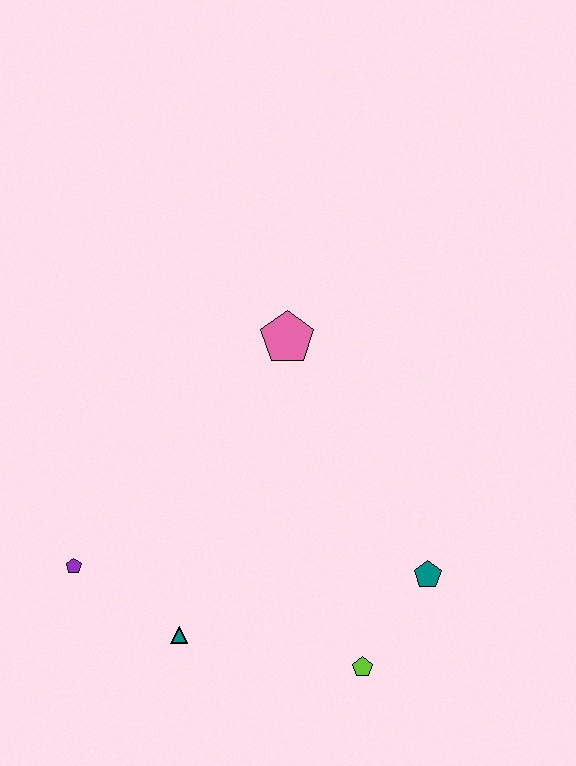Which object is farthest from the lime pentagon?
The pink pentagon is farthest from the lime pentagon.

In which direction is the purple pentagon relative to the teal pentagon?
The purple pentagon is to the left of the teal pentagon.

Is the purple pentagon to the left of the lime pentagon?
Yes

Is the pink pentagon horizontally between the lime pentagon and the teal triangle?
Yes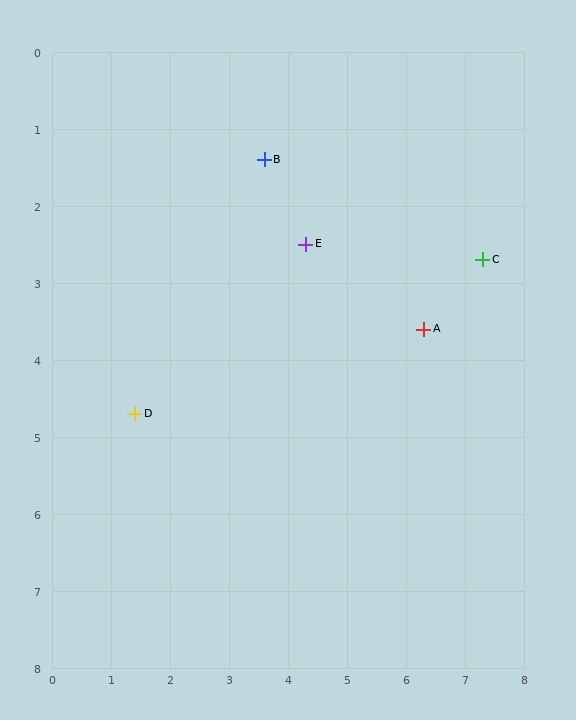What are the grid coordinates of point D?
Point D is at approximately (1.4, 4.7).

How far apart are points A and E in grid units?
Points A and E are about 2.3 grid units apart.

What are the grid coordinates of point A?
Point A is at approximately (6.3, 3.6).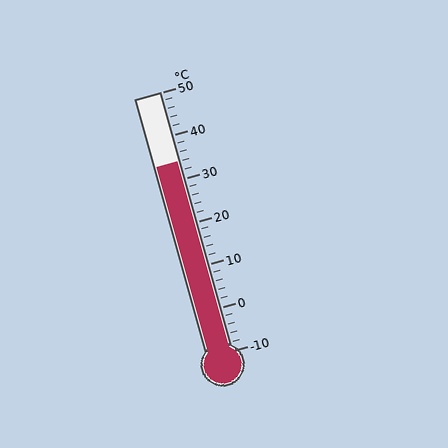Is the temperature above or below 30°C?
The temperature is above 30°C.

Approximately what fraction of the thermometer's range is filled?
The thermometer is filled to approximately 75% of its range.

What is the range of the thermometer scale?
The thermometer scale ranges from -10°C to 50°C.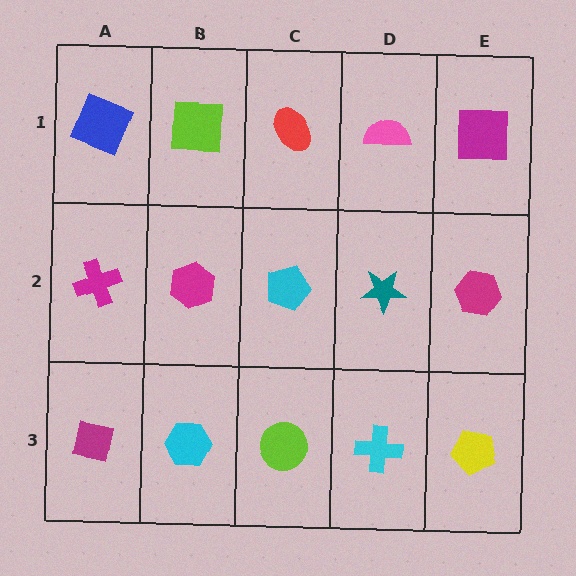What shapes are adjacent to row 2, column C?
A red ellipse (row 1, column C), a lime circle (row 3, column C), a magenta hexagon (row 2, column B), a teal star (row 2, column D).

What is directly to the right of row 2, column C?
A teal star.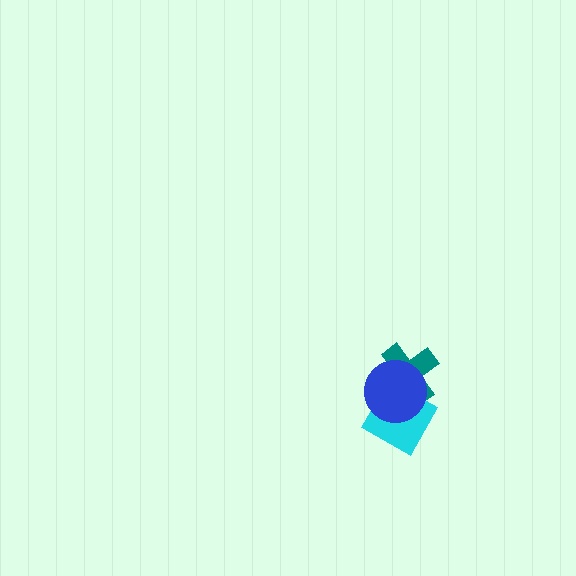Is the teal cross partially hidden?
Yes, it is partially covered by another shape.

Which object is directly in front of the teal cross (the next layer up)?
The cyan diamond is directly in front of the teal cross.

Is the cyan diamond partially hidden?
Yes, it is partially covered by another shape.